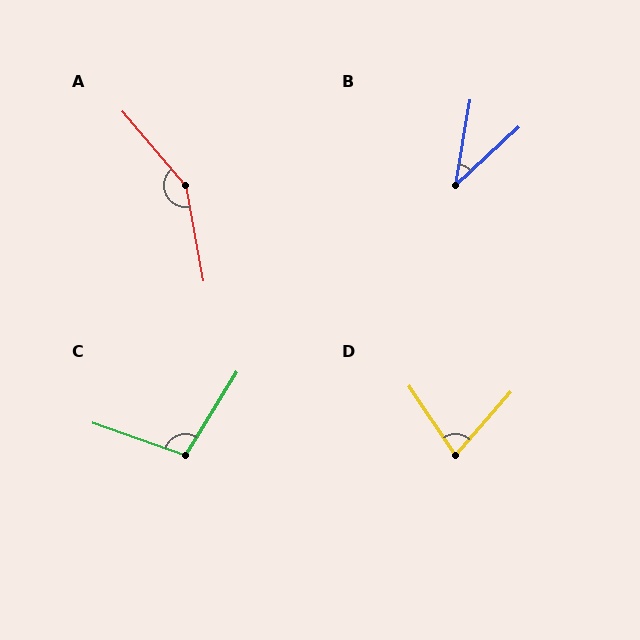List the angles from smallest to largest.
B (38°), D (75°), C (102°), A (150°).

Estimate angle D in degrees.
Approximately 75 degrees.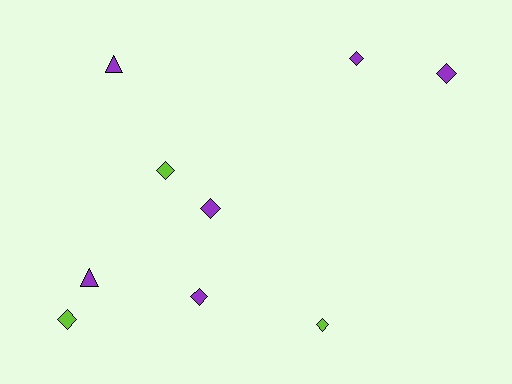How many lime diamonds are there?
There are 3 lime diamonds.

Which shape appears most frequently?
Diamond, with 7 objects.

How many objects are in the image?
There are 9 objects.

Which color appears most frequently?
Purple, with 6 objects.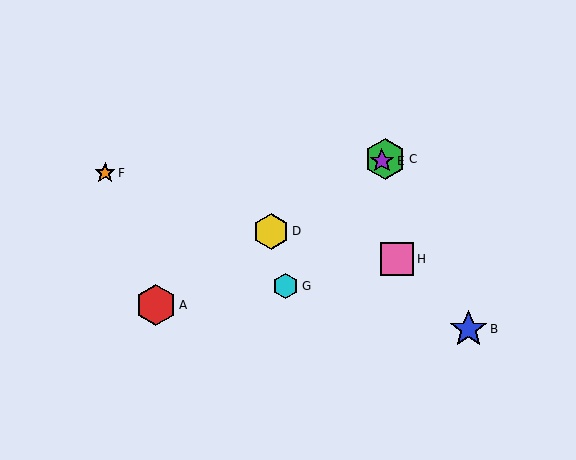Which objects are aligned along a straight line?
Objects A, C, D, E are aligned along a straight line.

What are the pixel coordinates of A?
Object A is at (156, 305).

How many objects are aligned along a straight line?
4 objects (A, C, D, E) are aligned along a straight line.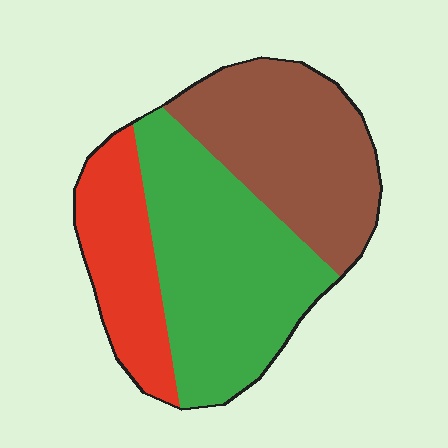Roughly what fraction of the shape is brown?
Brown covers about 35% of the shape.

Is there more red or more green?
Green.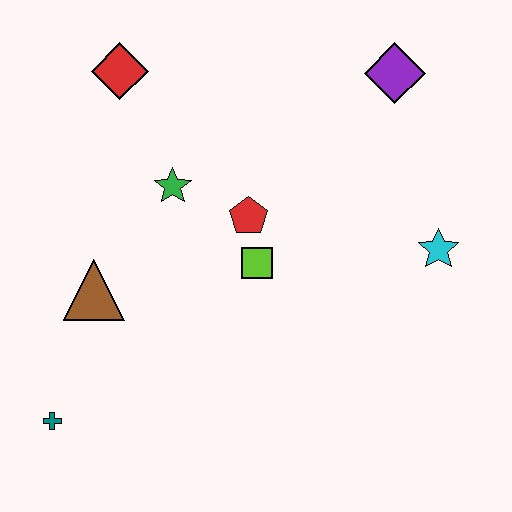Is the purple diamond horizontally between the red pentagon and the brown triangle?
No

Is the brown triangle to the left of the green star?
Yes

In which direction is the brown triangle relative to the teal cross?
The brown triangle is above the teal cross.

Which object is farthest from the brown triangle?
The purple diamond is farthest from the brown triangle.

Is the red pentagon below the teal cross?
No